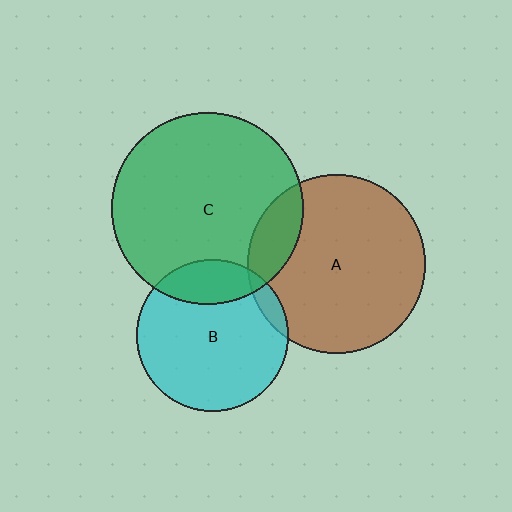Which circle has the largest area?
Circle C (green).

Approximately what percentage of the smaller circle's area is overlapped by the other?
Approximately 5%.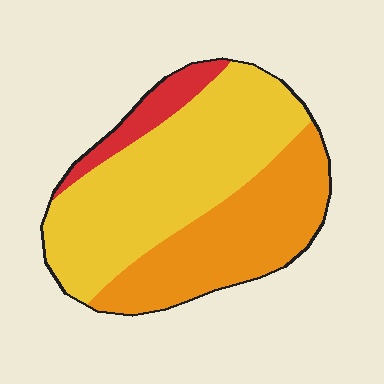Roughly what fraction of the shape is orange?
Orange covers about 35% of the shape.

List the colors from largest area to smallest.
From largest to smallest: yellow, orange, red.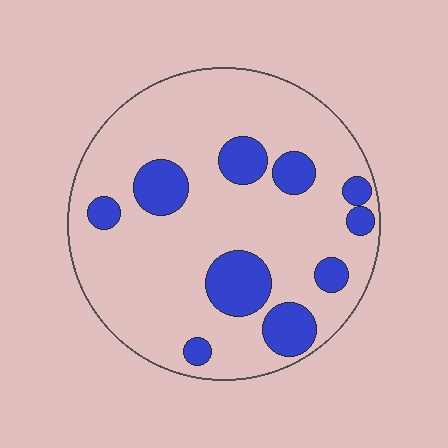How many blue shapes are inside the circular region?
10.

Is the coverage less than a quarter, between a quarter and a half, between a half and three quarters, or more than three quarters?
Less than a quarter.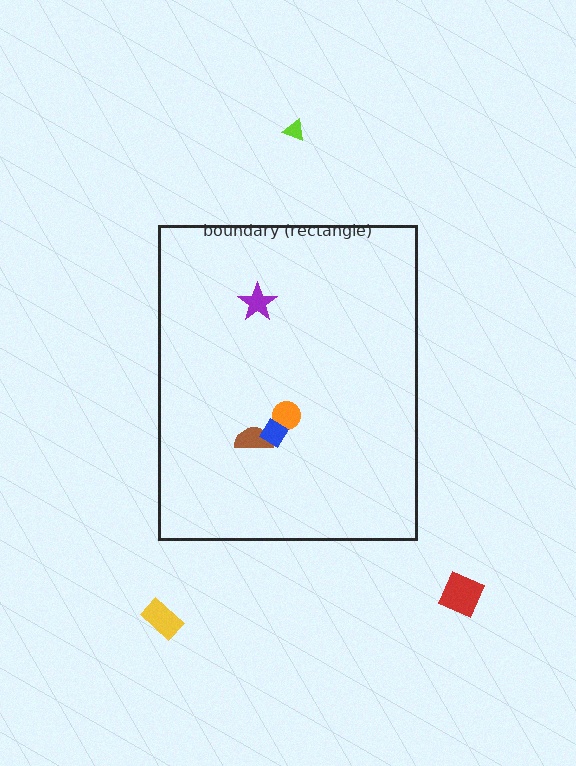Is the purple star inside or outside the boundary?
Inside.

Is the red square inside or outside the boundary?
Outside.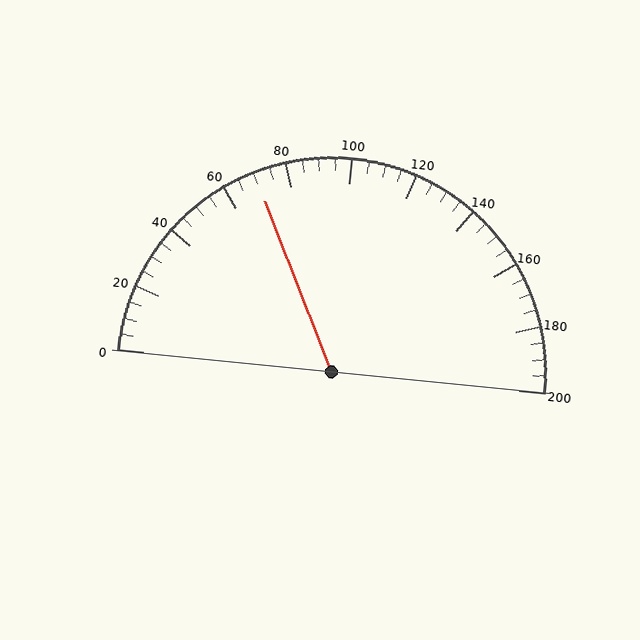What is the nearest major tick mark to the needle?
The nearest major tick mark is 80.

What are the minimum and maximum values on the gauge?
The gauge ranges from 0 to 200.